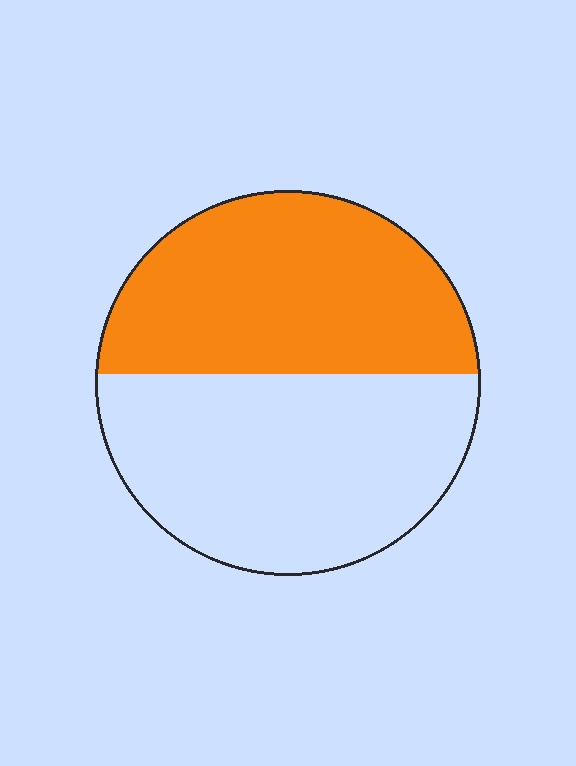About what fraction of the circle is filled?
About one half (1/2).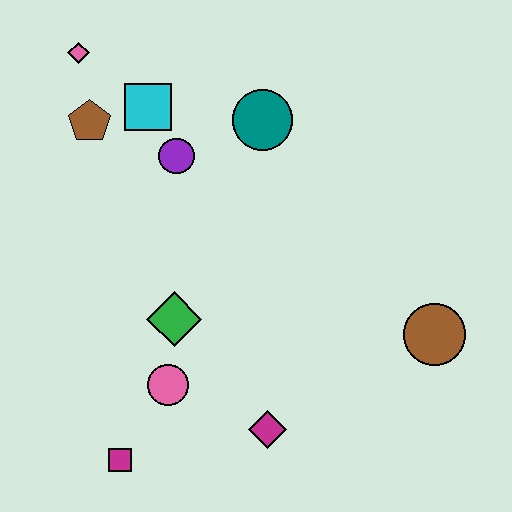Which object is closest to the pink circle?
The green diamond is closest to the pink circle.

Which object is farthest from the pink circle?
The pink diamond is farthest from the pink circle.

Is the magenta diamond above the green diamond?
No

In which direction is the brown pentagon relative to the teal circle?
The brown pentagon is to the left of the teal circle.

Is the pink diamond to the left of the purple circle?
Yes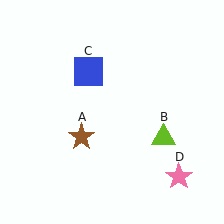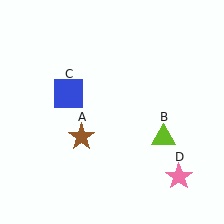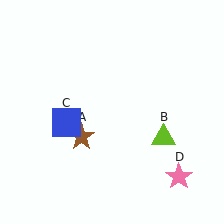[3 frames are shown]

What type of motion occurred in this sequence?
The blue square (object C) rotated counterclockwise around the center of the scene.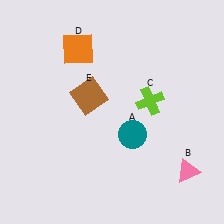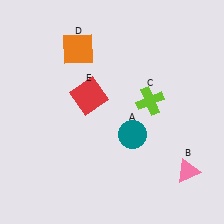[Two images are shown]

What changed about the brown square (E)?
In Image 1, E is brown. In Image 2, it changed to red.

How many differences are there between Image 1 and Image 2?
There is 1 difference between the two images.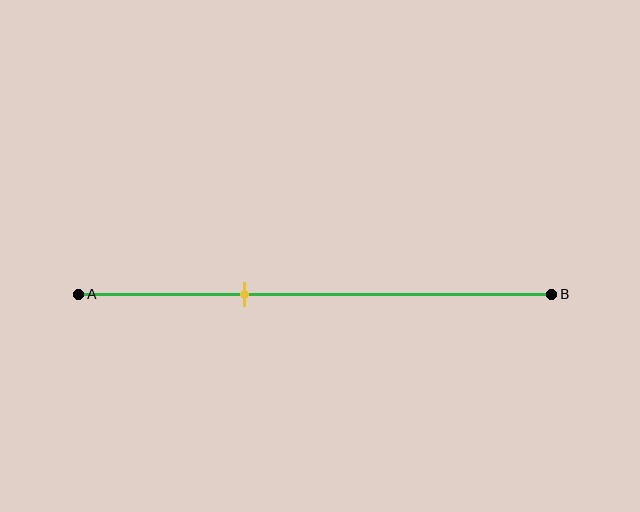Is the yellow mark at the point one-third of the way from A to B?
Yes, the mark is approximately at the one-third point.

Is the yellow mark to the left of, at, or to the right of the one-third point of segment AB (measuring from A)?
The yellow mark is approximately at the one-third point of segment AB.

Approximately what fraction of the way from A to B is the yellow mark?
The yellow mark is approximately 35% of the way from A to B.